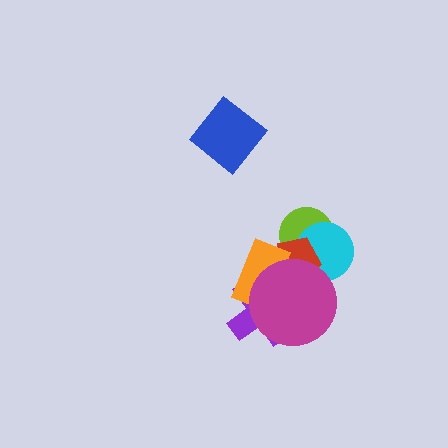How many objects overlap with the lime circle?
2 objects overlap with the lime circle.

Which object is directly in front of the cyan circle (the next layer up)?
The red pentagon is directly in front of the cyan circle.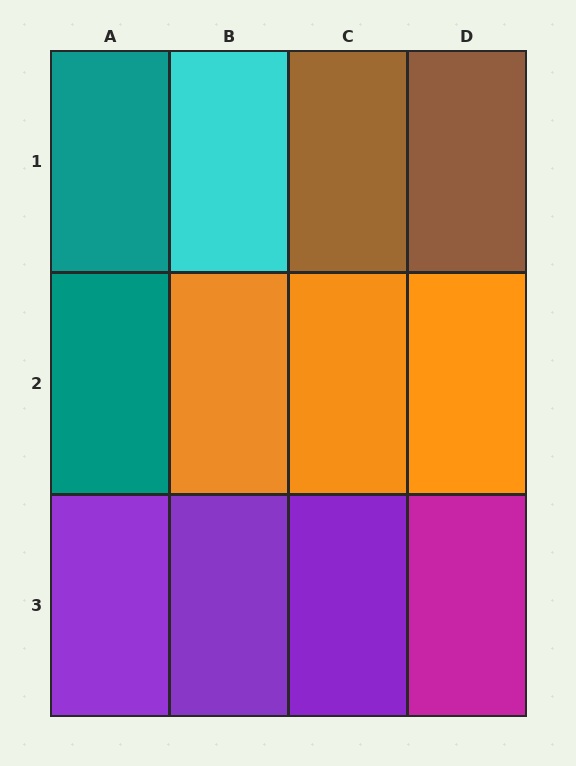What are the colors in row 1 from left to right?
Teal, cyan, brown, brown.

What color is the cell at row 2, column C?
Orange.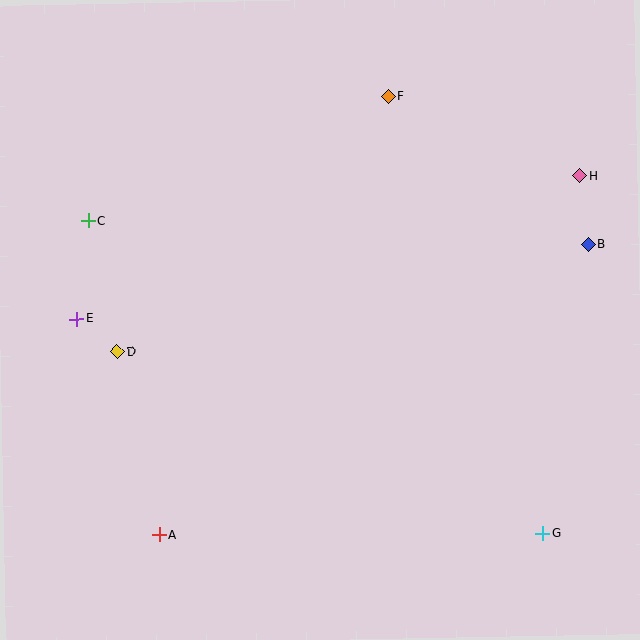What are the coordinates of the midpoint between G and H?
The midpoint between G and H is at (562, 355).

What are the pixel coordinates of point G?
Point G is at (543, 533).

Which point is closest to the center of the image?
Point D at (117, 351) is closest to the center.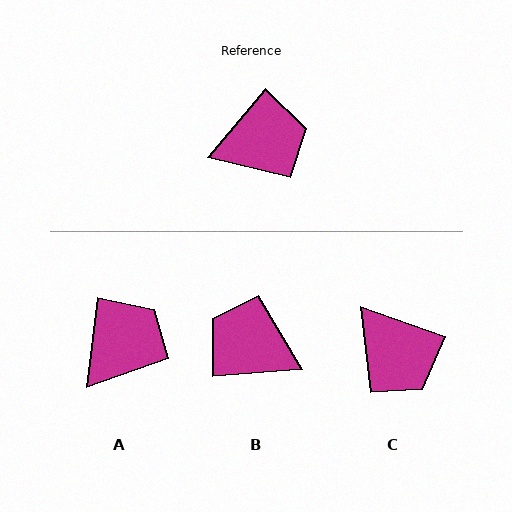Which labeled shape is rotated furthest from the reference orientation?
B, about 134 degrees away.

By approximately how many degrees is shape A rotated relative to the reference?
Approximately 33 degrees counter-clockwise.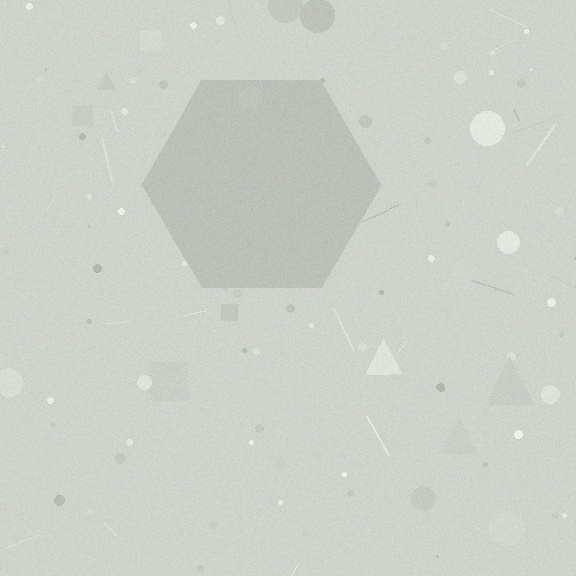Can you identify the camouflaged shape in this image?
The camouflaged shape is a hexagon.